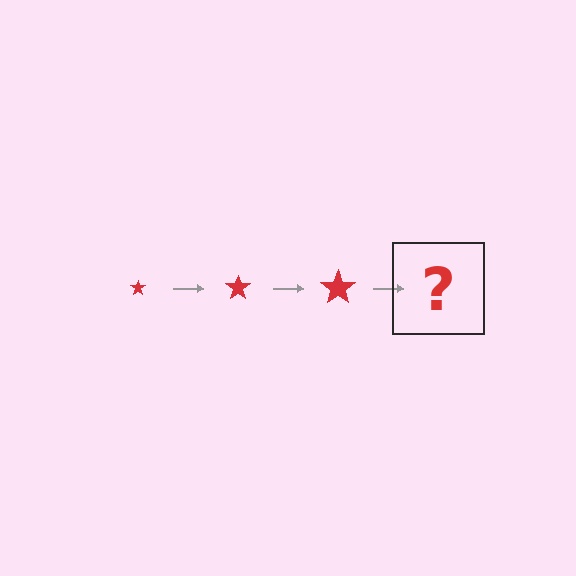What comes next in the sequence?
The next element should be a red star, larger than the previous one.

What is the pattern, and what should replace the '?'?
The pattern is that the star gets progressively larger each step. The '?' should be a red star, larger than the previous one.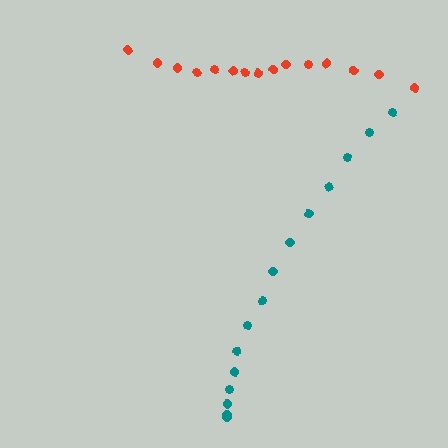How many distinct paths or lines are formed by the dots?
There are 2 distinct paths.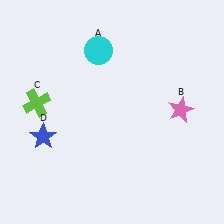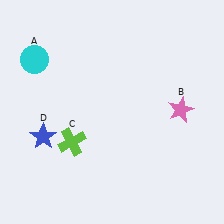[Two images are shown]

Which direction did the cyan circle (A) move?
The cyan circle (A) moved left.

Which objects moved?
The objects that moved are: the cyan circle (A), the lime cross (C).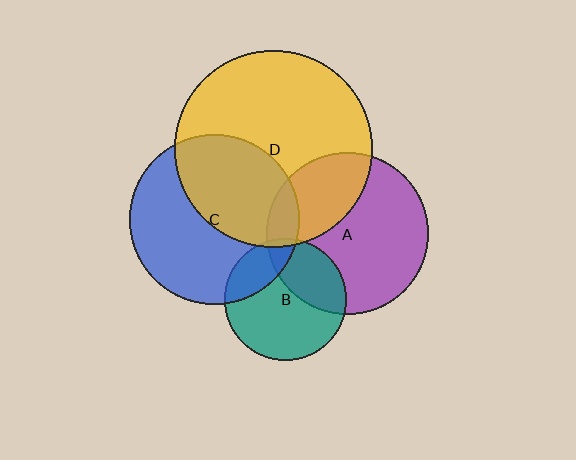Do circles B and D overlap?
Yes.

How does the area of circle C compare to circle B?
Approximately 2.0 times.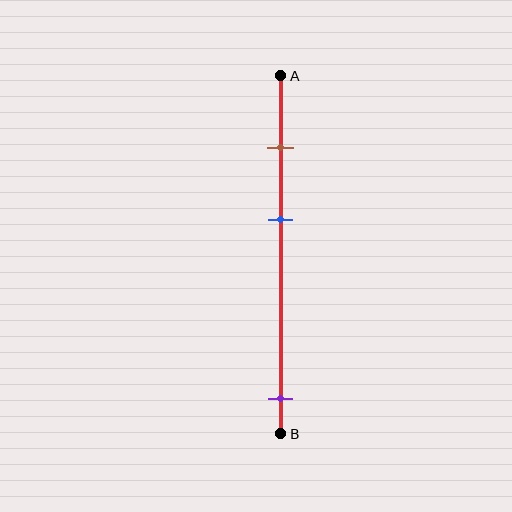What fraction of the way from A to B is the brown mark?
The brown mark is approximately 20% (0.2) of the way from A to B.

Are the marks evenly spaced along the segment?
No, the marks are not evenly spaced.